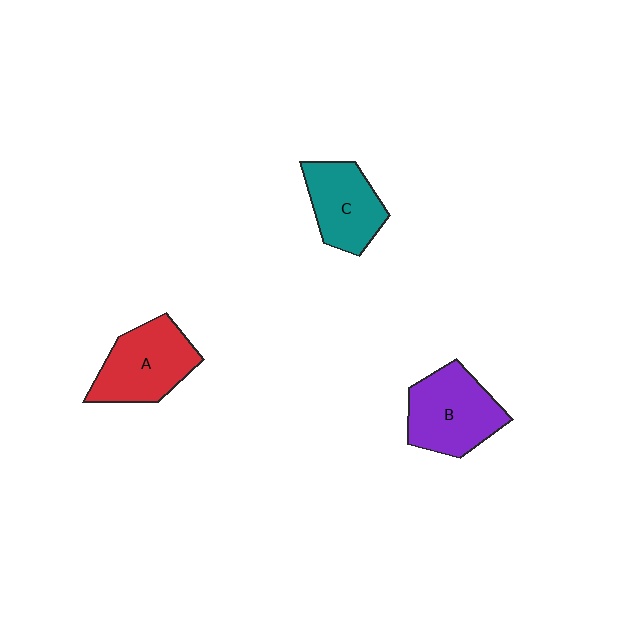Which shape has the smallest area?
Shape C (teal).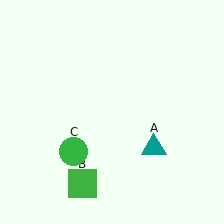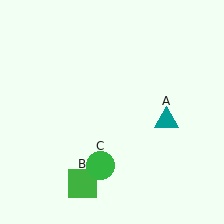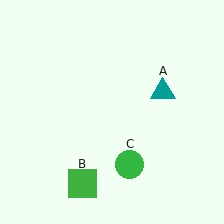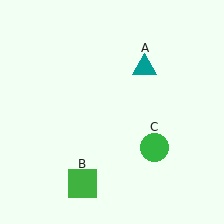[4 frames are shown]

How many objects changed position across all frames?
2 objects changed position: teal triangle (object A), green circle (object C).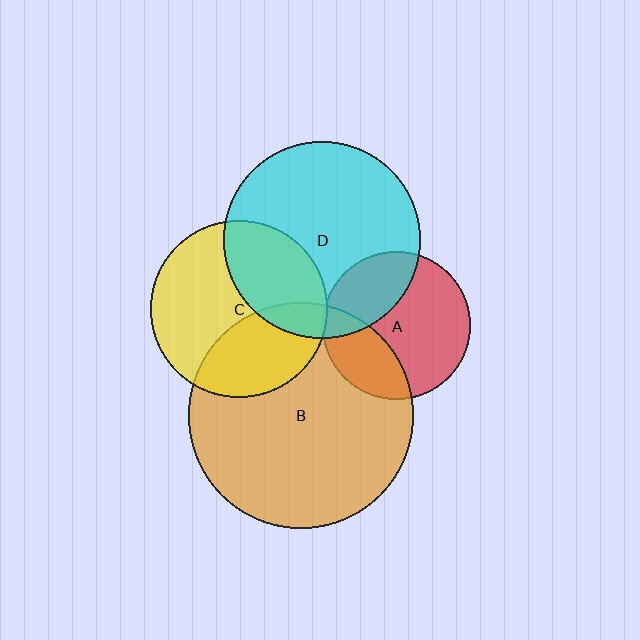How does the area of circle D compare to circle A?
Approximately 1.8 times.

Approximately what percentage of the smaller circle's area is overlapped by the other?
Approximately 30%.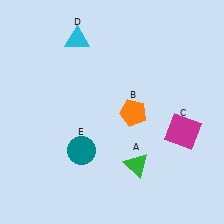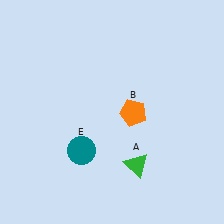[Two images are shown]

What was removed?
The cyan triangle (D), the magenta square (C) were removed in Image 2.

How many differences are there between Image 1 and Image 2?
There are 2 differences between the two images.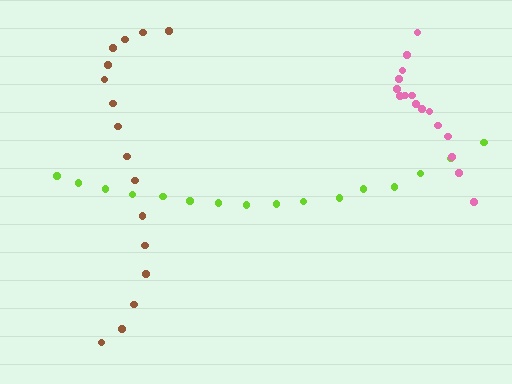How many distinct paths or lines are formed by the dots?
There are 3 distinct paths.